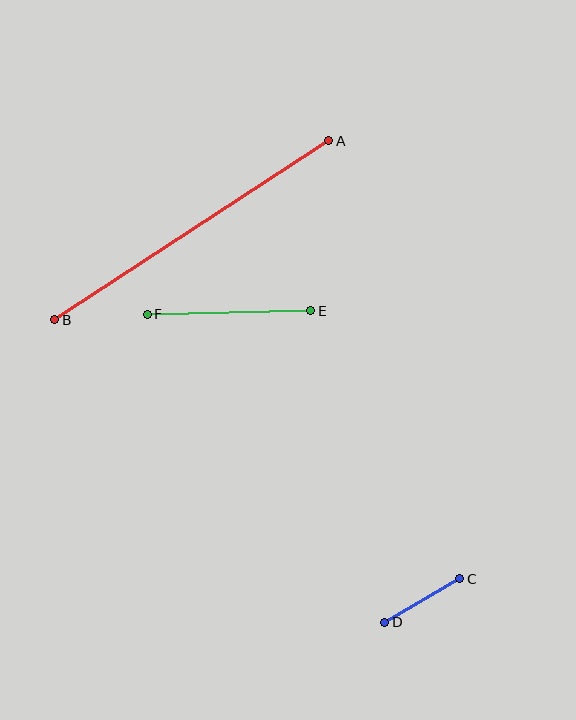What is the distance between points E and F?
The distance is approximately 164 pixels.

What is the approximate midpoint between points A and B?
The midpoint is at approximately (192, 230) pixels.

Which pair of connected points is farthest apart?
Points A and B are farthest apart.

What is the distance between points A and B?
The distance is approximately 327 pixels.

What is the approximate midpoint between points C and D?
The midpoint is at approximately (422, 600) pixels.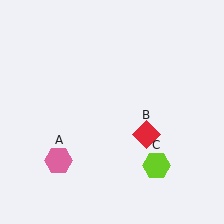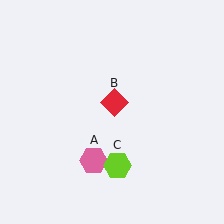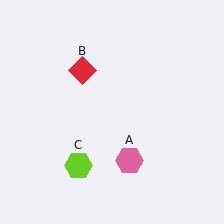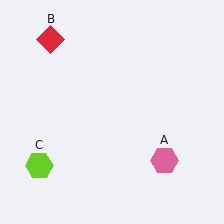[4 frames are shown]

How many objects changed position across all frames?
3 objects changed position: pink hexagon (object A), red diamond (object B), lime hexagon (object C).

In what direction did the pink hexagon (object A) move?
The pink hexagon (object A) moved right.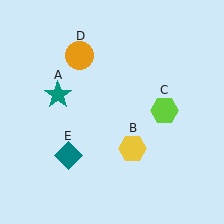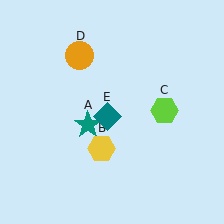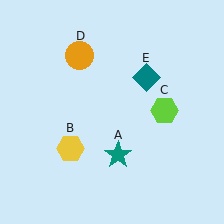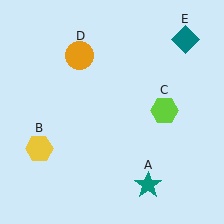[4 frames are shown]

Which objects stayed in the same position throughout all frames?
Lime hexagon (object C) and orange circle (object D) remained stationary.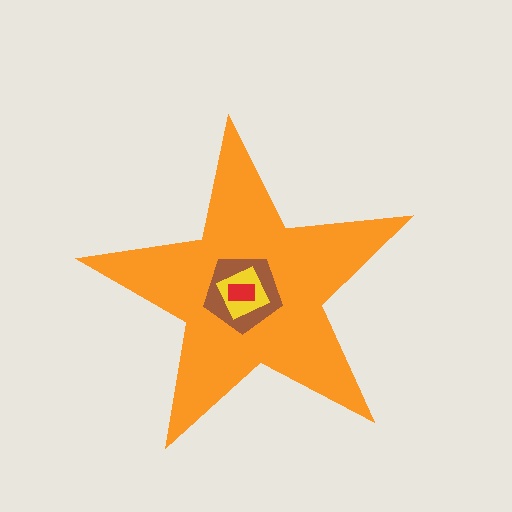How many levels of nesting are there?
4.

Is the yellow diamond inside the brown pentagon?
Yes.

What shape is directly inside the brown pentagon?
The yellow diamond.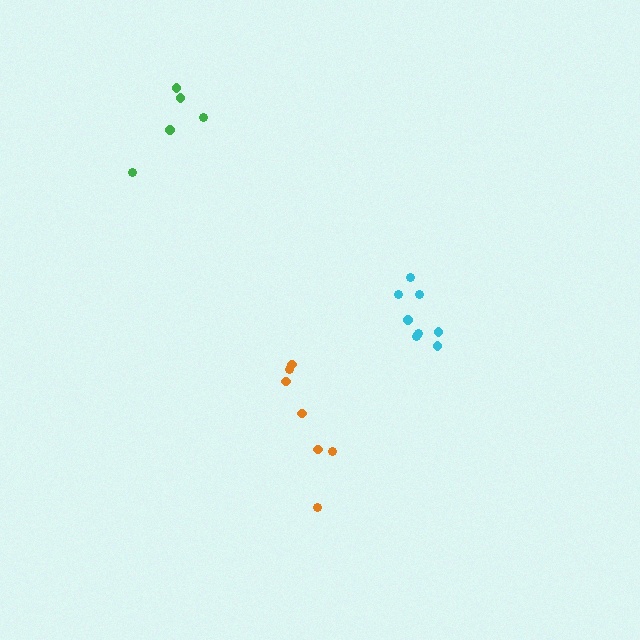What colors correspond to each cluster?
The clusters are colored: cyan, green, orange.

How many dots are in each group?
Group 1: 8 dots, Group 2: 5 dots, Group 3: 7 dots (20 total).